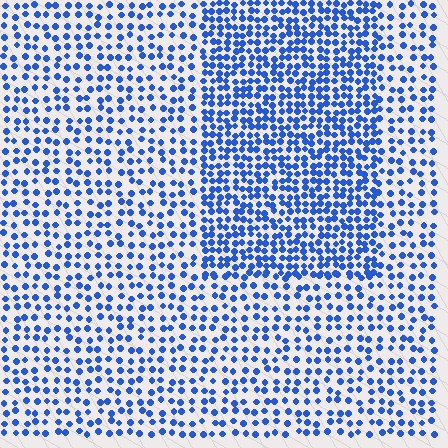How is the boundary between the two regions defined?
The boundary is defined by a change in element density (approximately 1.8x ratio). All elements are the same color, size, and shape.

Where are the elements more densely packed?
The elements are more densely packed inside the rectangle boundary.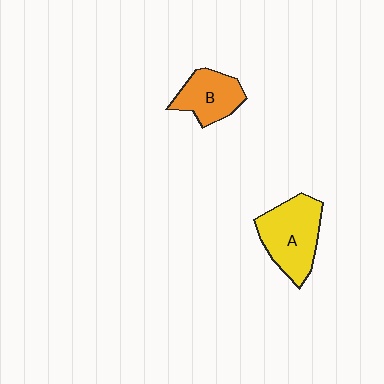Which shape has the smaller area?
Shape B (orange).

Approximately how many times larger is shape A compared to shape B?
Approximately 1.4 times.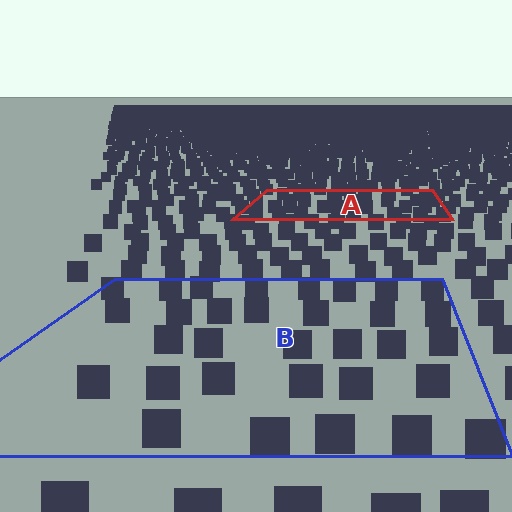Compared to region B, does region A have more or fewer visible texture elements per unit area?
Region A has more texture elements per unit area — they are packed more densely because it is farther away.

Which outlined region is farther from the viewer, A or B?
Region A is farther from the viewer — the texture elements inside it appear smaller and more densely packed.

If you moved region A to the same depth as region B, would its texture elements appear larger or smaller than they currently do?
They would appear larger. At a closer depth, the same texture elements are projected at a bigger on-screen size.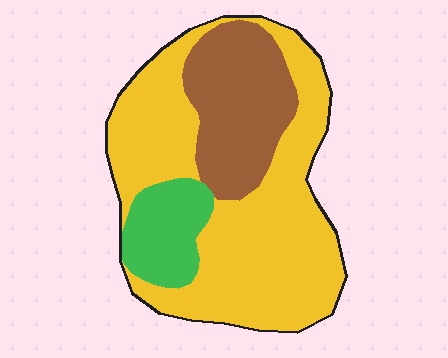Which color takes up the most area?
Yellow, at roughly 60%.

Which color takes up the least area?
Green, at roughly 15%.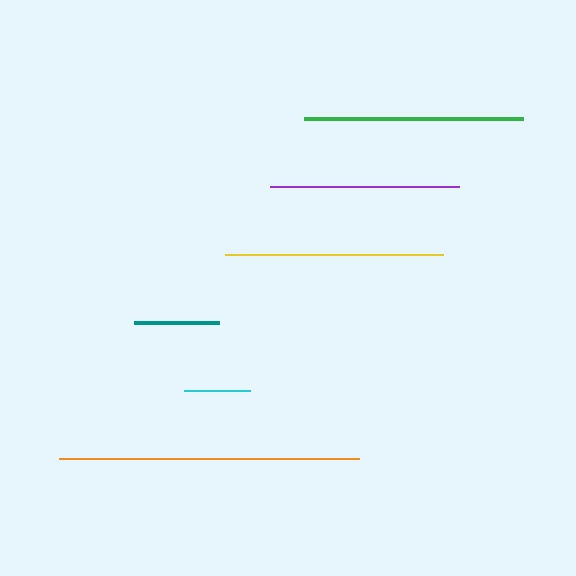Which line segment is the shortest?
The cyan line is the shortest at approximately 66 pixels.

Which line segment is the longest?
The orange line is the longest at approximately 300 pixels.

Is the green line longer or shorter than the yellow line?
The green line is longer than the yellow line.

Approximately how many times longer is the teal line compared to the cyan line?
The teal line is approximately 1.3 times the length of the cyan line.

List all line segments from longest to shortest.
From longest to shortest: orange, green, yellow, purple, teal, cyan.